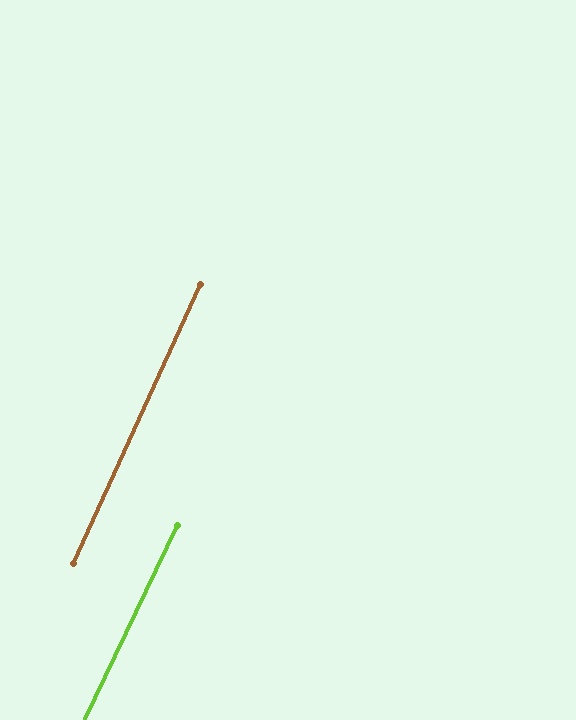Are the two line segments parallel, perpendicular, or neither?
Parallel — their directions differ by only 1.1°.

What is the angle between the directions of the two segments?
Approximately 1 degree.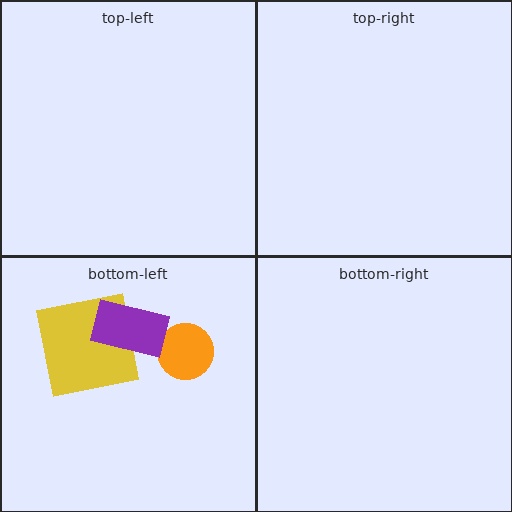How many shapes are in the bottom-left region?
3.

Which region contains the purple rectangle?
The bottom-left region.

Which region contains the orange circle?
The bottom-left region.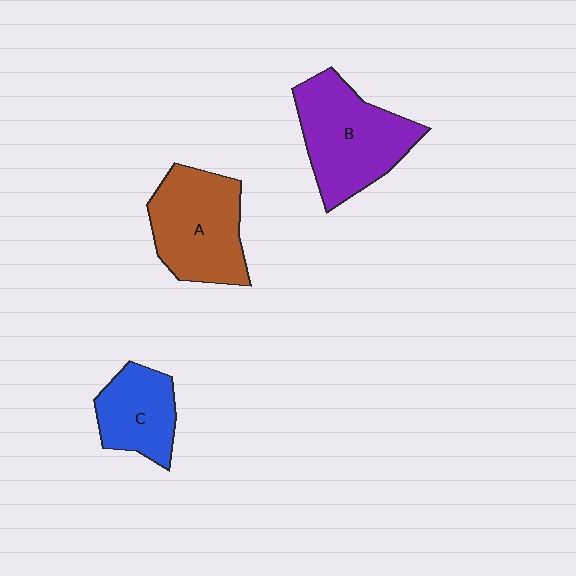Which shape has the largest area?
Shape B (purple).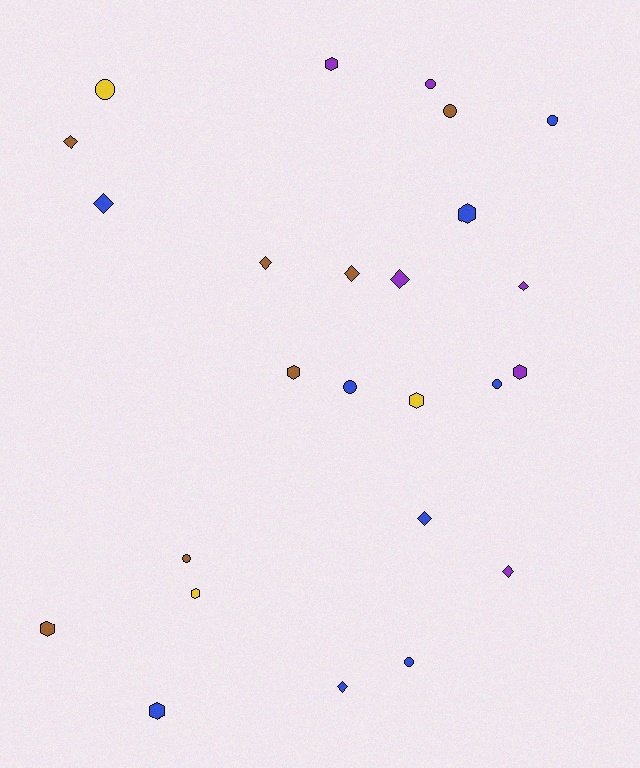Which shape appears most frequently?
Diamond, with 9 objects.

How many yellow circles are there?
There is 1 yellow circle.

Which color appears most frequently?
Blue, with 9 objects.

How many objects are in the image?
There are 25 objects.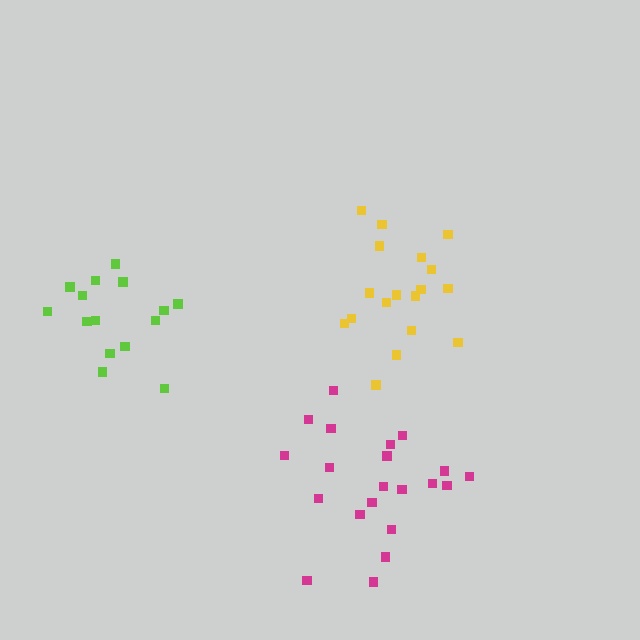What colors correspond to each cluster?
The clusters are colored: yellow, magenta, lime.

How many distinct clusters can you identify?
There are 3 distinct clusters.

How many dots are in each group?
Group 1: 18 dots, Group 2: 21 dots, Group 3: 15 dots (54 total).